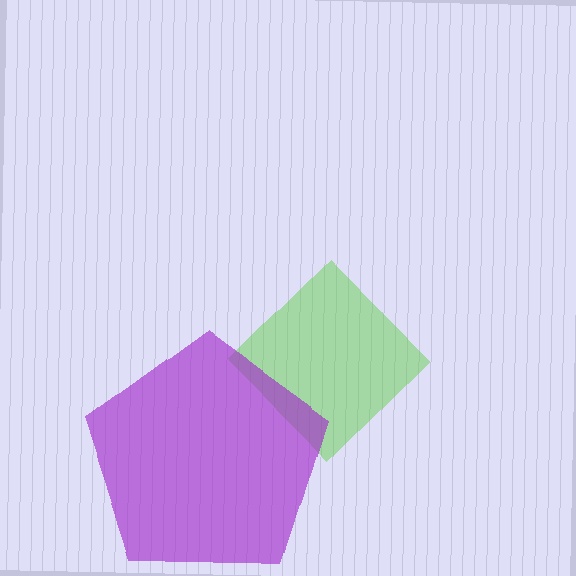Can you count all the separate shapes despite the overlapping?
Yes, there are 2 separate shapes.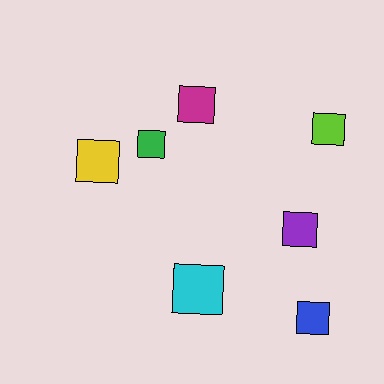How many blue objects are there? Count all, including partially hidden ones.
There is 1 blue object.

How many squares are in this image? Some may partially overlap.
There are 7 squares.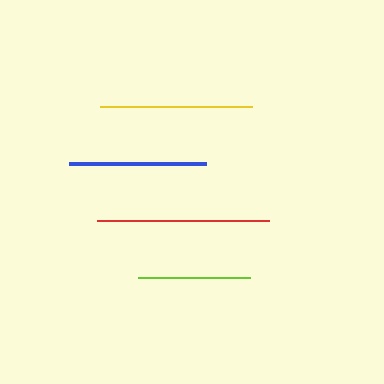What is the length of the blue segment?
The blue segment is approximately 137 pixels long.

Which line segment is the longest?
The red line is the longest at approximately 172 pixels.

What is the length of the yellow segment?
The yellow segment is approximately 152 pixels long.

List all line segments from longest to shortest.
From longest to shortest: red, yellow, blue, lime.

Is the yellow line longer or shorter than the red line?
The red line is longer than the yellow line.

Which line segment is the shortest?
The lime line is the shortest at approximately 112 pixels.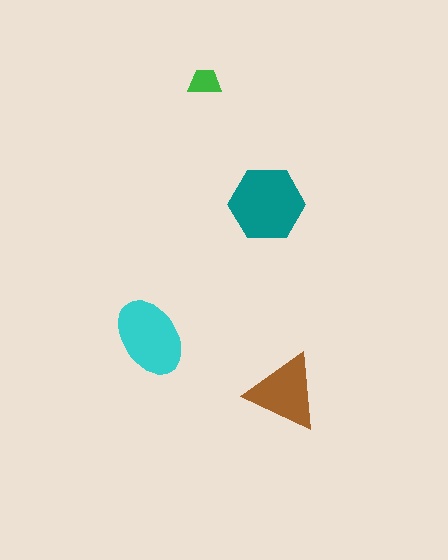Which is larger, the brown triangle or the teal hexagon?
The teal hexagon.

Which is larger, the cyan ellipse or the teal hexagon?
The teal hexagon.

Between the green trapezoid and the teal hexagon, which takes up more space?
The teal hexagon.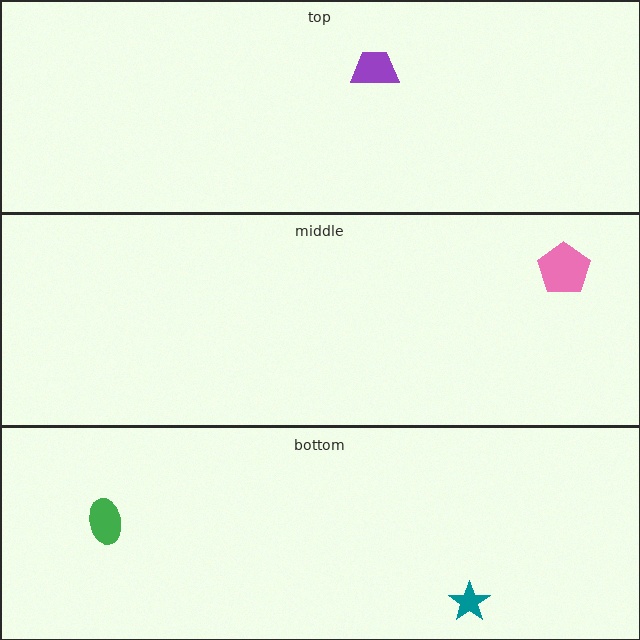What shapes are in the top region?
The purple trapezoid.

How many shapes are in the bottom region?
2.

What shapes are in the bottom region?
The green ellipse, the teal star.